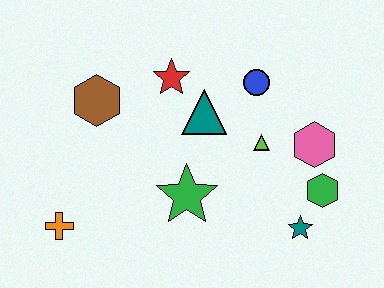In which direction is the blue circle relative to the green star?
The blue circle is above the green star.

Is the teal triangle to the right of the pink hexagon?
No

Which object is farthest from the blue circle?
The orange cross is farthest from the blue circle.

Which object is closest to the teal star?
The green hexagon is closest to the teal star.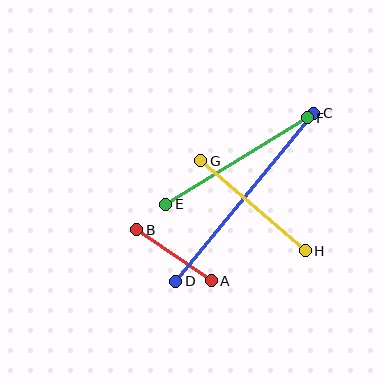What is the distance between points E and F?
The distance is approximately 166 pixels.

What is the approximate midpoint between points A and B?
The midpoint is at approximately (174, 255) pixels.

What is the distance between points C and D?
The distance is approximately 217 pixels.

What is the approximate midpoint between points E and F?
The midpoint is at approximately (236, 161) pixels.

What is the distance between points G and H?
The distance is approximately 138 pixels.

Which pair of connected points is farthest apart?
Points C and D are farthest apart.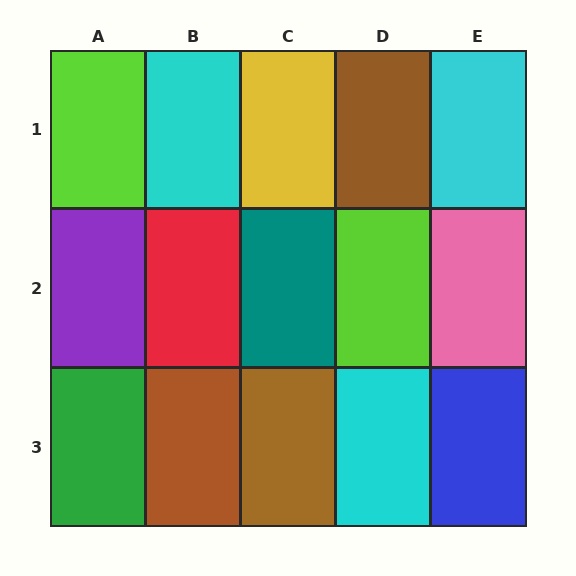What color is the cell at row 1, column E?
Cyan.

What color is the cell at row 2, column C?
Teal.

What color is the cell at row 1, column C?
Yellow.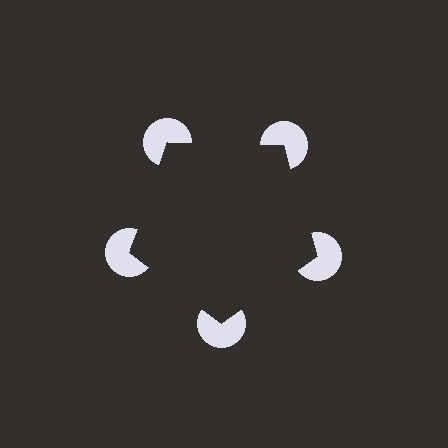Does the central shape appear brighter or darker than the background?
It typically appears slightly darker than the background, even though no actual brightness change is drawn.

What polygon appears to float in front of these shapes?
An illusory pentagon — its edges are inferred from the aligned wedge cuts in the pac-man discs, not physically drawn.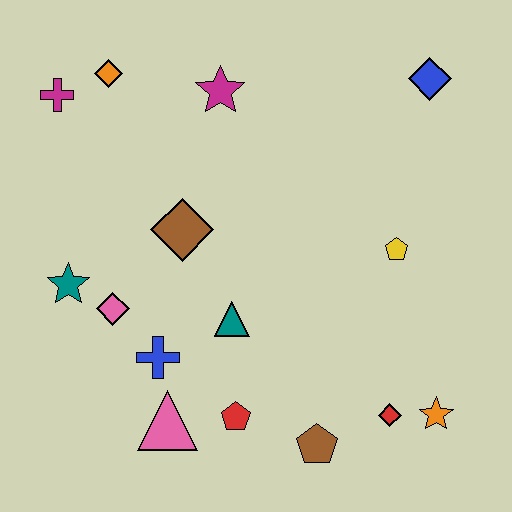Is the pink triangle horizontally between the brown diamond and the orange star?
No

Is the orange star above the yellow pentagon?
No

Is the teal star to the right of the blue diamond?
No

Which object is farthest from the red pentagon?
The blue diamond is farthest from the red pentagon.